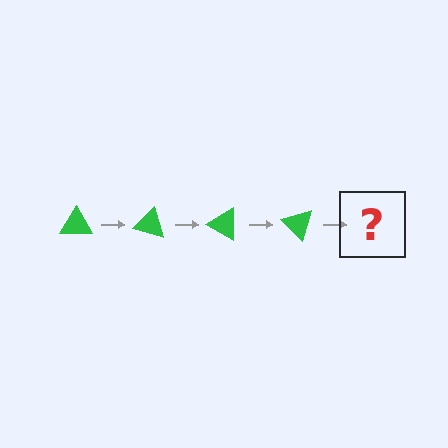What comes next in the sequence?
The next element should be a green triangle rotated 60 degrees.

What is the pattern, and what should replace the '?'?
The pattern is that the triangle rotates 15 degrees each step. The '?' should be a green triangle rotated 60 degrees.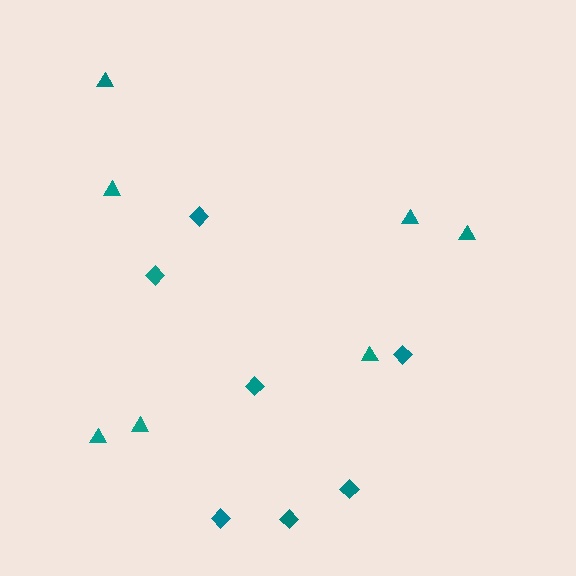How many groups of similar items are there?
There are 2 groups: one group of diamonds (7) and one group of triangles (7).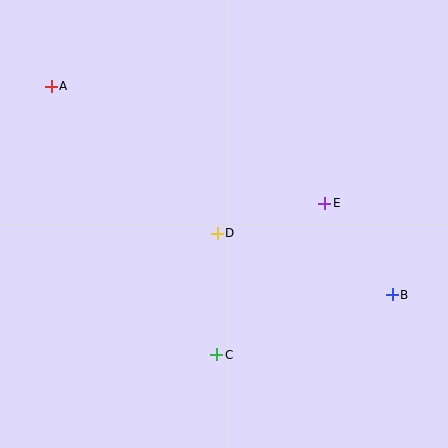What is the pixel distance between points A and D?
The distance between A and D is 221 pixels.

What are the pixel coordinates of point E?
Point E is at (325, 203).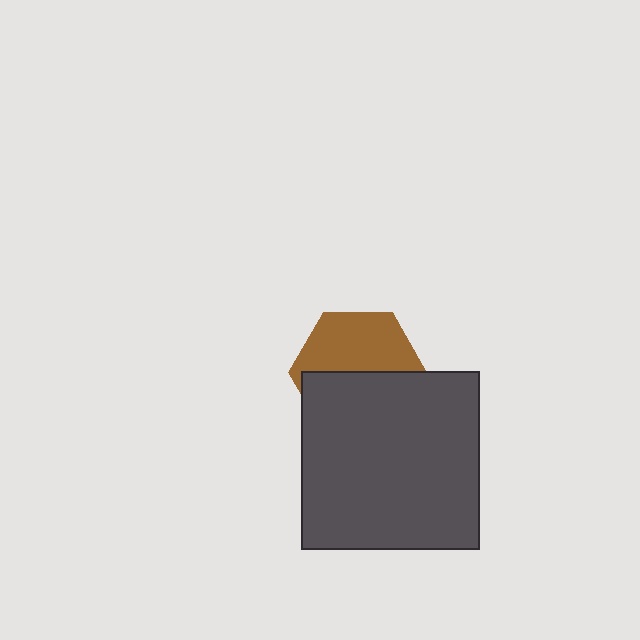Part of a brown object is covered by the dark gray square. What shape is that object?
It is a hexagon.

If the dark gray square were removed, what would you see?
You would see the complete brown hexagon.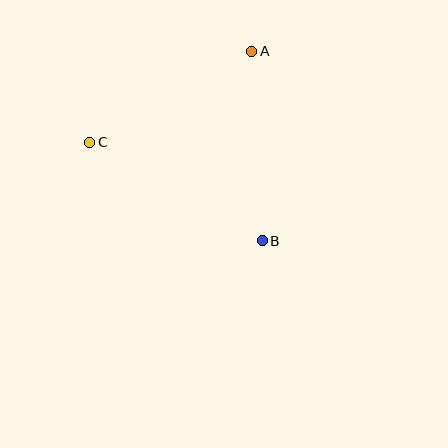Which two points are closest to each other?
Points A and C are closest to each other.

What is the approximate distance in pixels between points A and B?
The distance between A and B is approximately 190 pixels.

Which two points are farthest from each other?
Points B and C are farthest from each other.